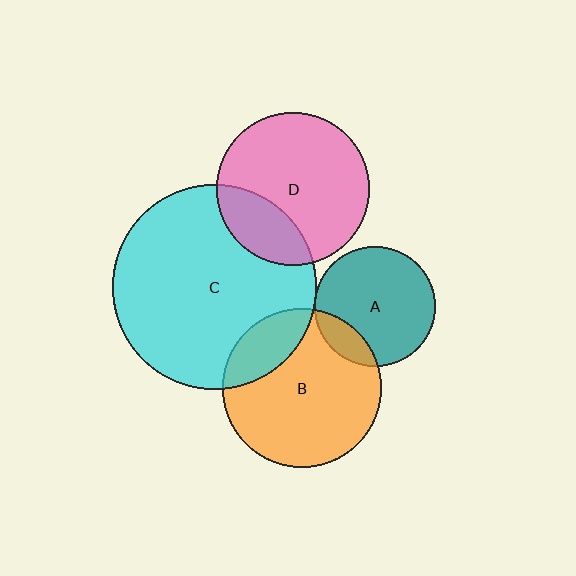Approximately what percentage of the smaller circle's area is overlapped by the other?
Approximately 15%.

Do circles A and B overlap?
Yes.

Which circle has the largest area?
Circle C (cyan).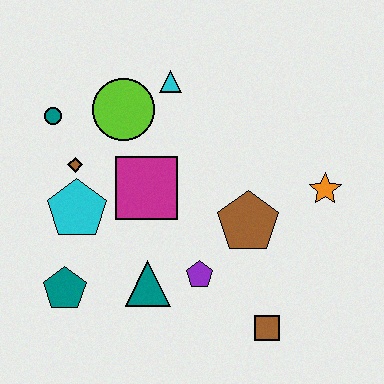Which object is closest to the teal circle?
The brown diamond is closest to the teal circle.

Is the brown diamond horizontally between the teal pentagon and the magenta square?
Yes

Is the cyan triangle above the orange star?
Yes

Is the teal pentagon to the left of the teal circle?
No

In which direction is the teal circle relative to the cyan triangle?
The teal circle is to the left of the cyan triangle.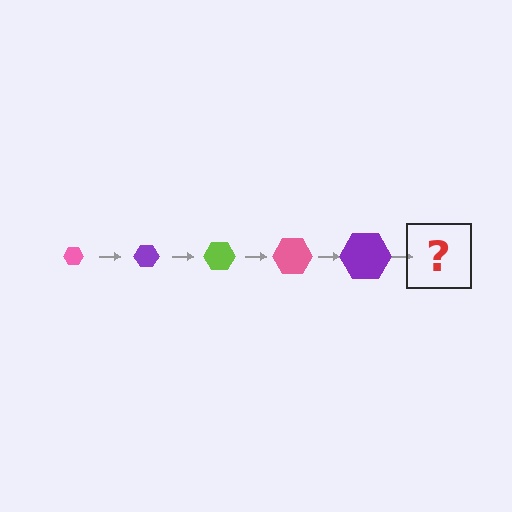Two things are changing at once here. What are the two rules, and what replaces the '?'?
The two rules are that the hexagon grows larger each step and the color cycles through pink, purple, and lime. The '?' should be a lime hexagon, larger than the previous one.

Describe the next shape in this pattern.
It should be a lime hexagon, larger than the previous one.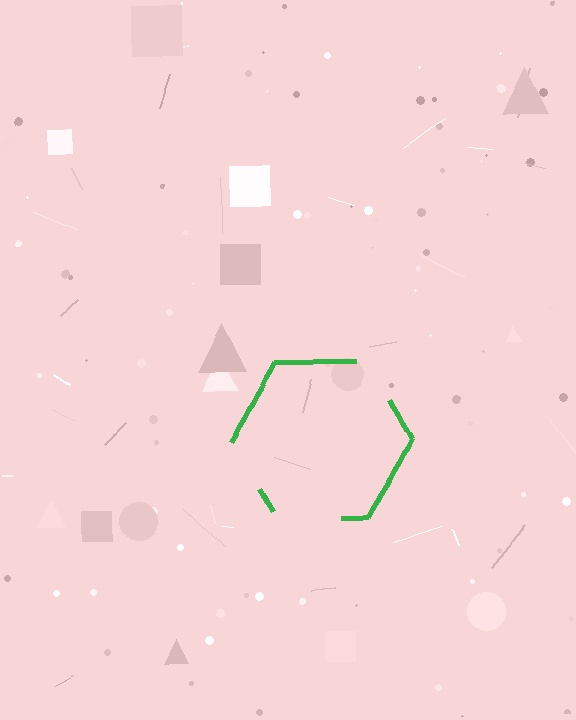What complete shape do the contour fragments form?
The contour fragments form a hexagon.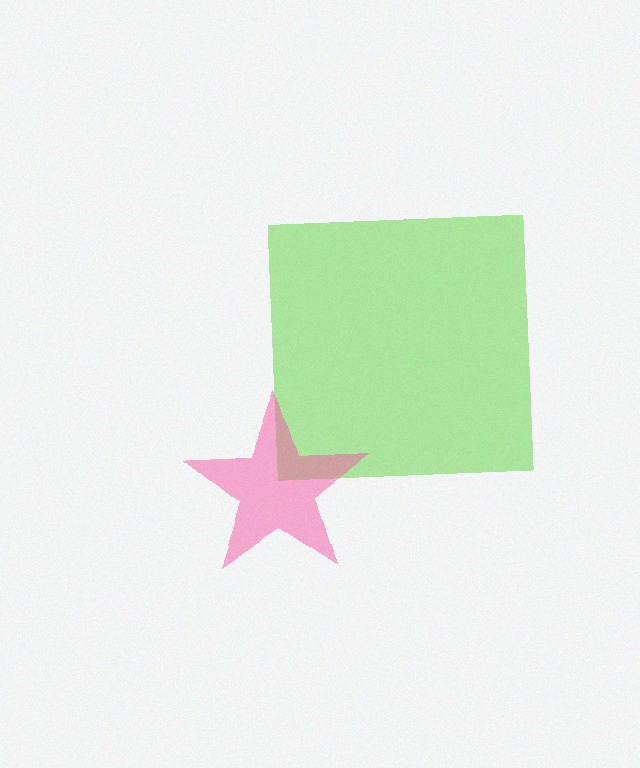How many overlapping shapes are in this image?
There are 2 overlapping shapes in the image.